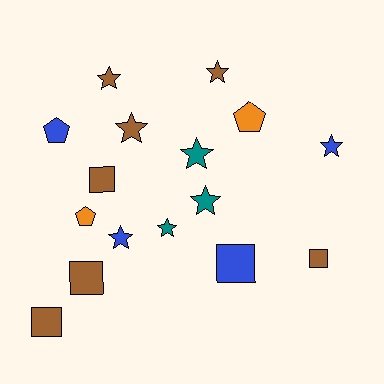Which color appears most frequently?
Brown, with 7 objects.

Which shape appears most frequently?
Star, with 8 objects.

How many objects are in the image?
There are 16 objects.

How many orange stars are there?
There are no orange stars.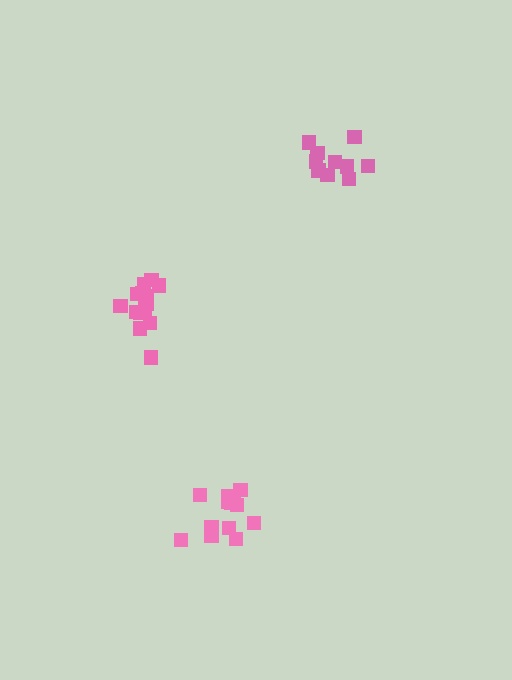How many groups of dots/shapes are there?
There are 3 groups.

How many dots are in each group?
Group 1: 14 dots, Group 2: 10 dots, Group 3: 13 dots (37 total).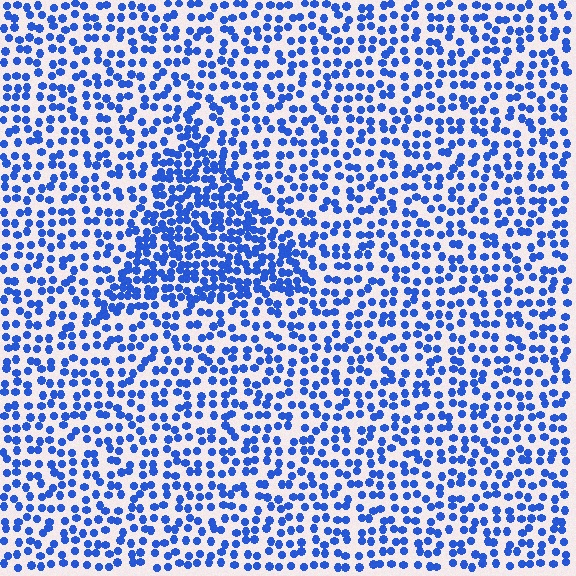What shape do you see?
I see a triangle.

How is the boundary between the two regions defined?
The boundary is defined by a change in element density (approximately 1.9x ratio). All elements are the same color, size, and shape.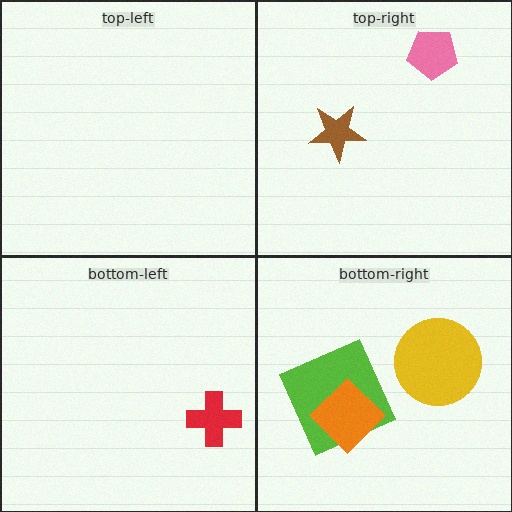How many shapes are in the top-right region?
2.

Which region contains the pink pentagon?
The top-right region.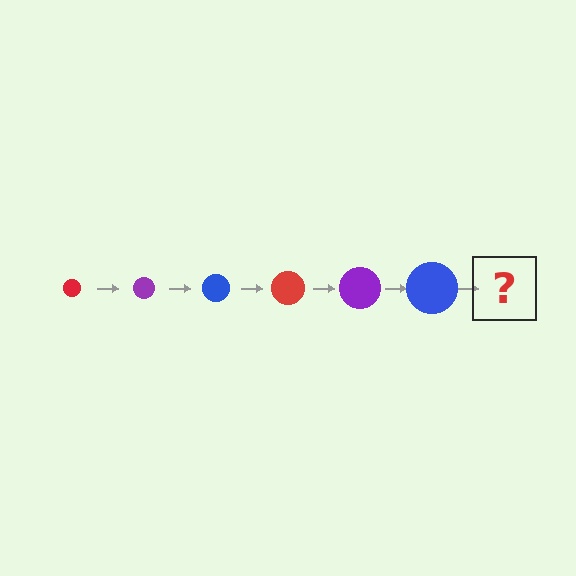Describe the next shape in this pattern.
It should be a red circle, larger than the previous one.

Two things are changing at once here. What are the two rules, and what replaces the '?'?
The two rules are that the circle grows larger each step and the color cycles through red, purple, and blue. The '?' should be a red circle, larger than the previous one.